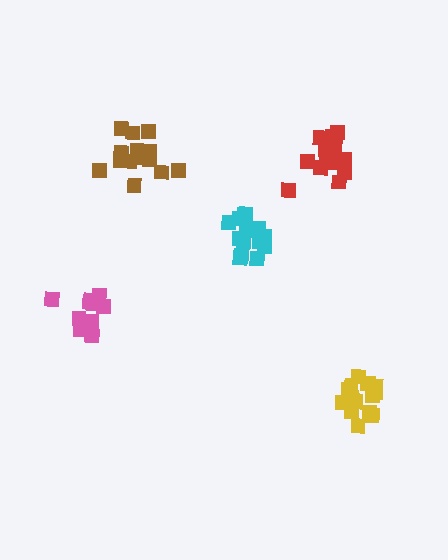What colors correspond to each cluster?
The clusters are colored: brown, red, pink, cyan, yellow.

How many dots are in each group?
Group 1: 16 dots, Group 2: 16 dots, Group 3: 11 dots, Group 4: 16 dots, Group 5: 17 dots (76 total).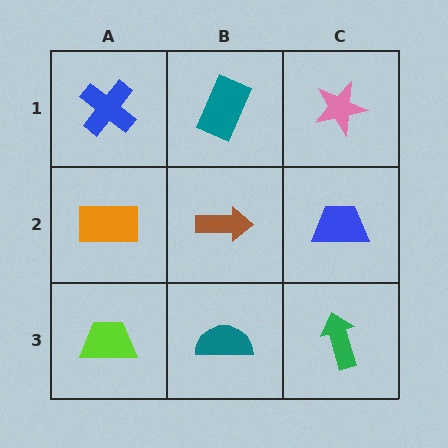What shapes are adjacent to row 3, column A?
An orange rectangle (row 2, column A), a teal semicircle (row 3, column B).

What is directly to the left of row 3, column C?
A teal semicircle.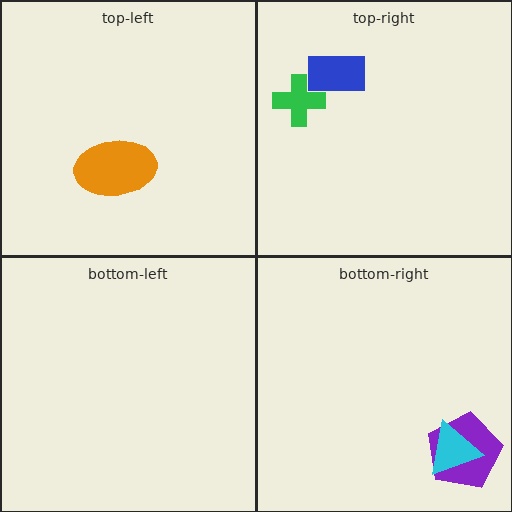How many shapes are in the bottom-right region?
2.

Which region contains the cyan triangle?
The bottom-right region.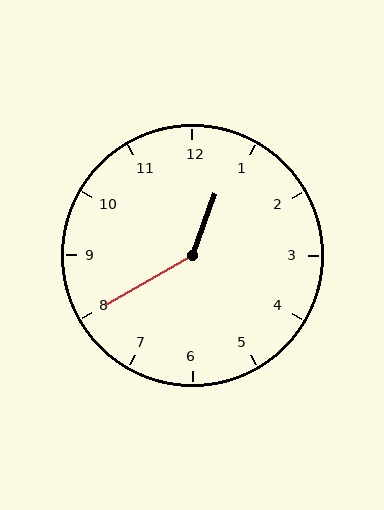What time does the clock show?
12:40.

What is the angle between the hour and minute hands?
Approximately 140 degrees.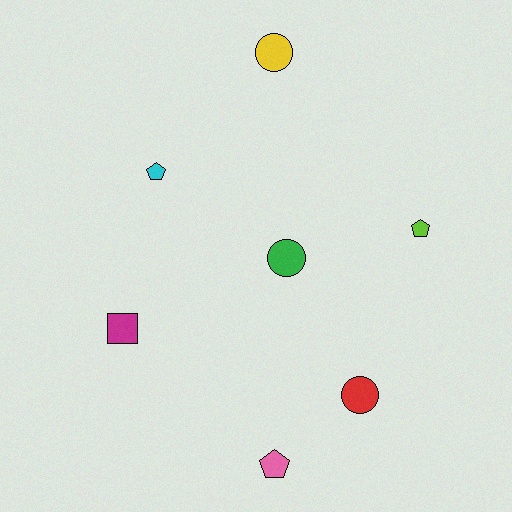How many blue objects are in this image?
There are no blue objects.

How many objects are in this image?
There are 7 objects.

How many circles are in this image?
There are 3 circles.